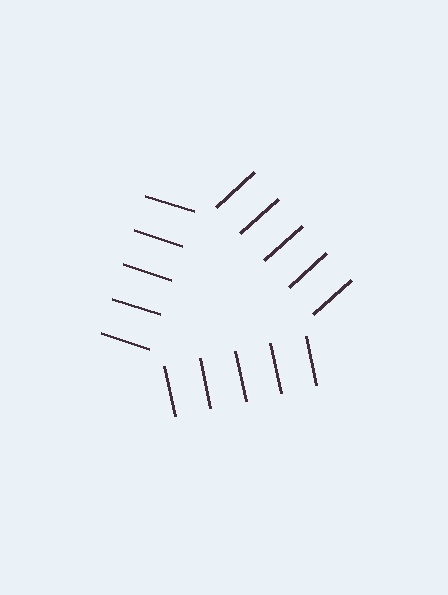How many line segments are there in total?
15 — 5 along each of the 3 edges.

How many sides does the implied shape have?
3 sides — the line-ends trace a triangle.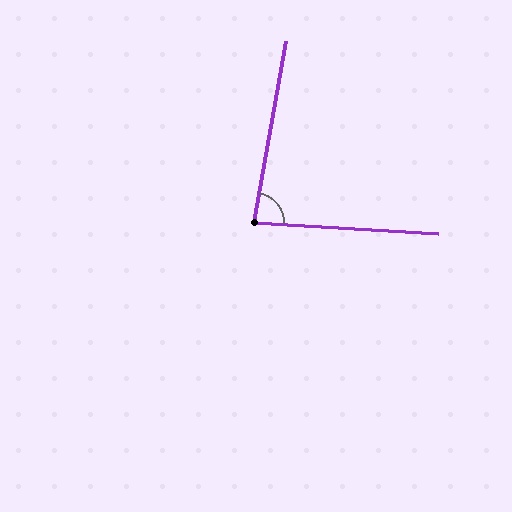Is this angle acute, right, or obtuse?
It is acute.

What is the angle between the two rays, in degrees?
Approximately 83 degrees.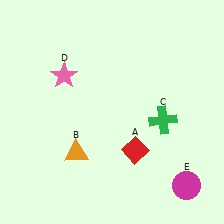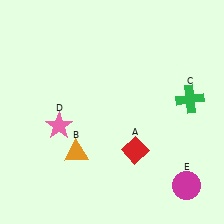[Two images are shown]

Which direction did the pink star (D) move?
The pink star (D) moved down.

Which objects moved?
The objects that moved are: the green cross (C), the pink star (D).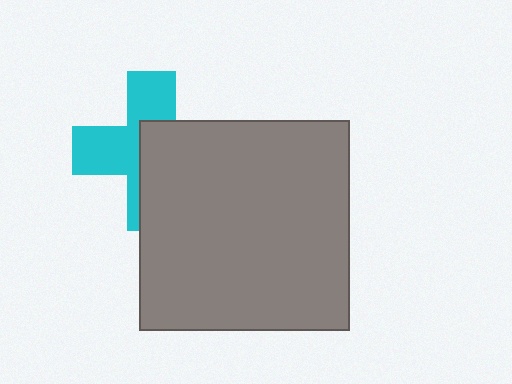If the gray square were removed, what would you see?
You would see the complete cyan cross.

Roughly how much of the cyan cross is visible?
About half of it is visible (roughly 49%).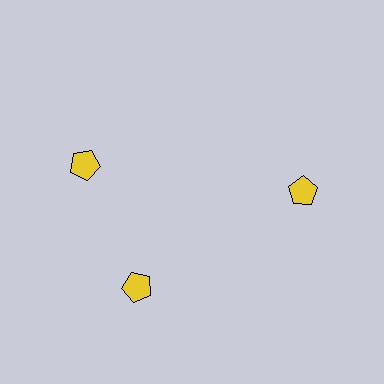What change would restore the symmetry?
The symmetry would be restored by rotating it back into even spacing with its neighbors so that all 3 pentagons sit at equal angles and equal distance from the center.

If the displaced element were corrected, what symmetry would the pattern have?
It would have 3-fold rotational symmetry — the pattern would map onto itself every 120 degrees.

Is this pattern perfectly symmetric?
No. The 3 yellow pentagons are arranged in a ring, but one element near the 11 o'clock position is rotated out of alignment along the ring, breaking the 3-fold rotational symmetry.